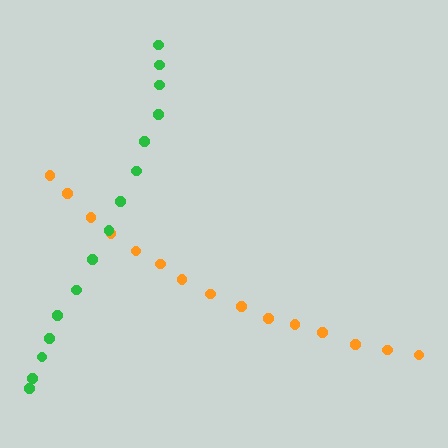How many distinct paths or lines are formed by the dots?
There are 2 distinct paths.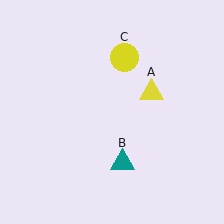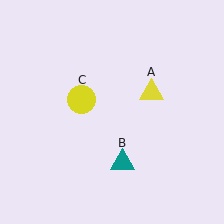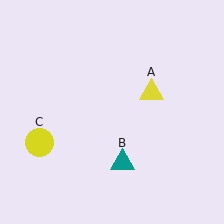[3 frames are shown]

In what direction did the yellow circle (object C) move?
The yellow circle (object C) moved down and to the left.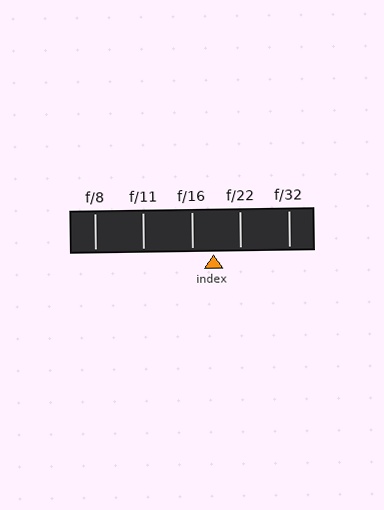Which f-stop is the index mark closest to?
The index mark is closest to f/16.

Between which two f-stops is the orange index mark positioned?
The index mark is between f/16 and f/22.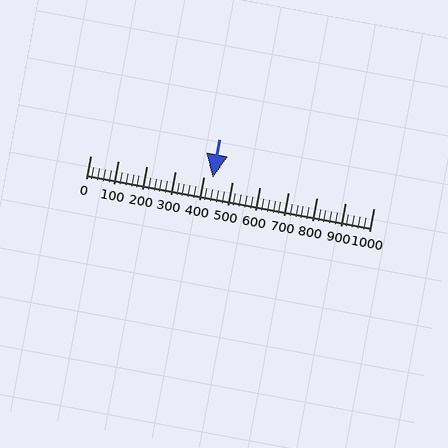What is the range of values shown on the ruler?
The ruler shows values from 0 to 1000.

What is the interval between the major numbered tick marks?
The major tick marks are spaced 100 units apart.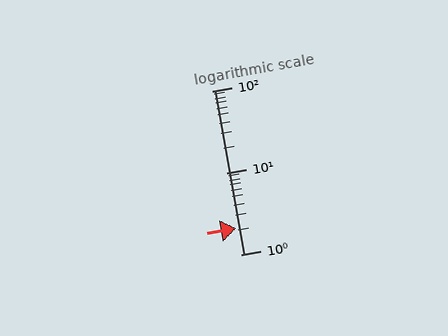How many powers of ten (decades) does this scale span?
The scale spans 2 decades, from 1 to 100.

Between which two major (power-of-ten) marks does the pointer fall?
The pointer is between 1 and 10.